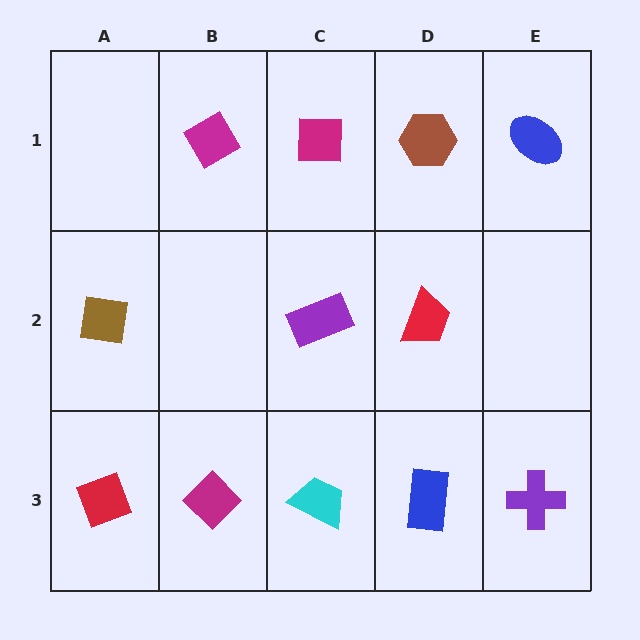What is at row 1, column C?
A magenta square.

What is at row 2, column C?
A purple rectangle.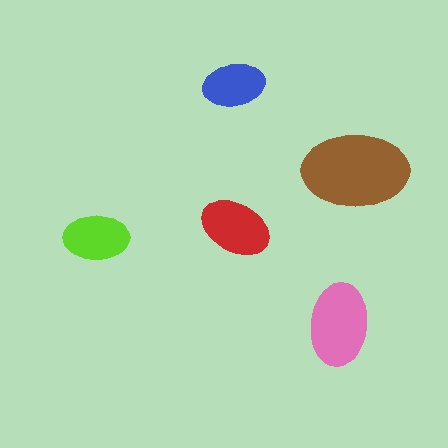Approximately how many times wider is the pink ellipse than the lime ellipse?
About 1.5 times wider.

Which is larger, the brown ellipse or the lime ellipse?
The brown one.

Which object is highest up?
The blue ellipse is topmost.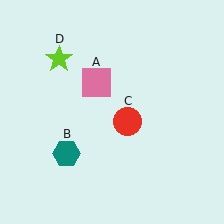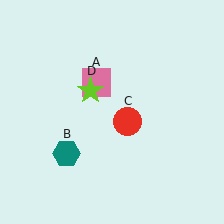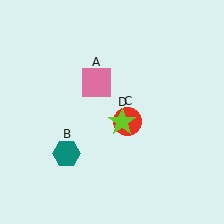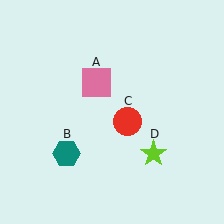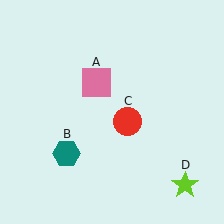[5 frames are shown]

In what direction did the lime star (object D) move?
The lime star (object D) moved down and to the right.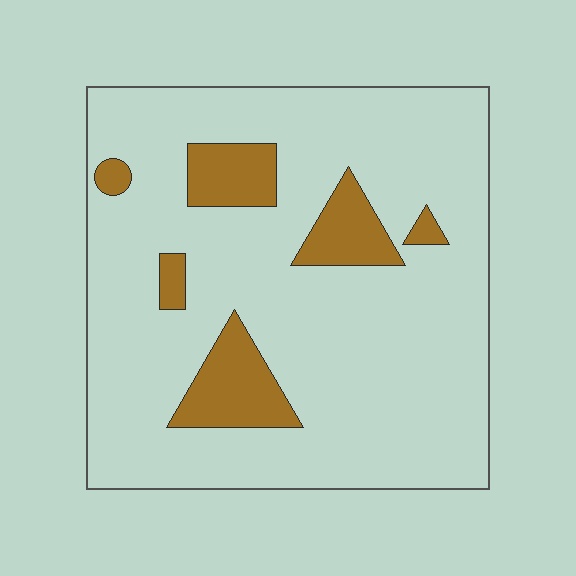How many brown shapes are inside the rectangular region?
6.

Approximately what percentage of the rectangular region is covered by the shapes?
Approximately 15%.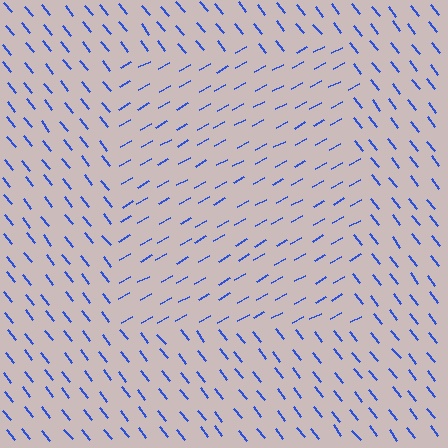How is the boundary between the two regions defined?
The boundary is defined purely by a change in line orientation (approximately 81 degrees difference). All lines are the same color and thickness.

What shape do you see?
I see a rectangle.